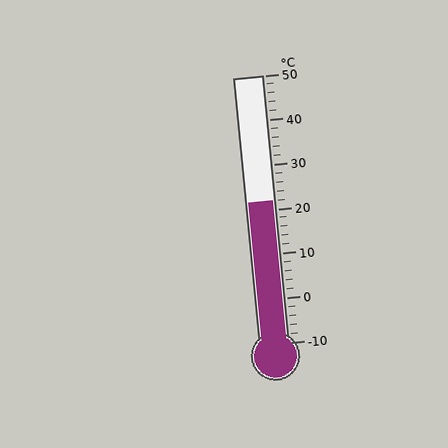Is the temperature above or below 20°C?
The temperature is above 20°C.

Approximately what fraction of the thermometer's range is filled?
The thermometer is filled to approximately 55% of its range.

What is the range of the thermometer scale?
The thermometer scale ranges from -10°C to 50°C.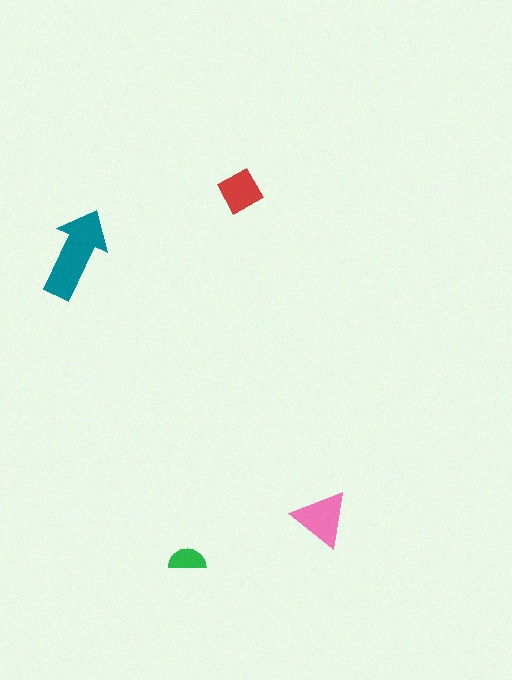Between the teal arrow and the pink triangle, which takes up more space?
The teal arrow.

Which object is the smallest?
The green semicircle.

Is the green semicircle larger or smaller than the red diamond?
Smaller.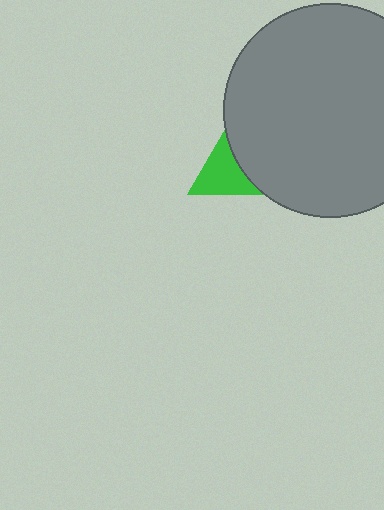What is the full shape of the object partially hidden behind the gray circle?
The partially hidden object is a green triangle.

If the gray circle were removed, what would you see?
You would see the complete green triangle.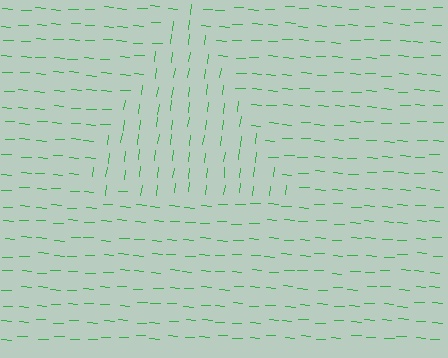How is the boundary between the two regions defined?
The boundary is defined purely by a change in line orientation (approximately 86 degrees difference). All lines are the same color and thickness.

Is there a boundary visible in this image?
Yes, there is a texture boundary formed by a change in line orientation.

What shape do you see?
I see a triangle.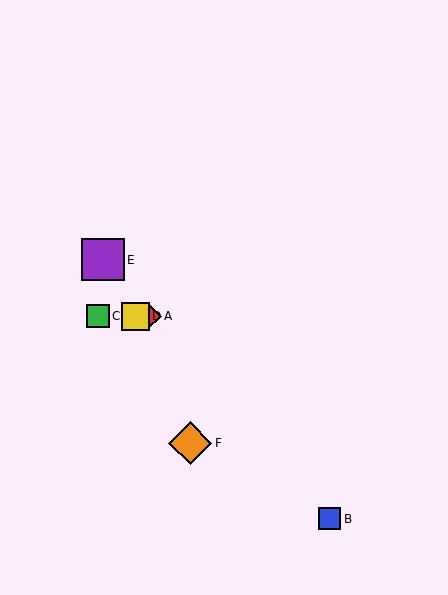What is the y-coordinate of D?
Object D is at y≈316.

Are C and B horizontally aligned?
No, C is at y≈316 and B is at y≈519.